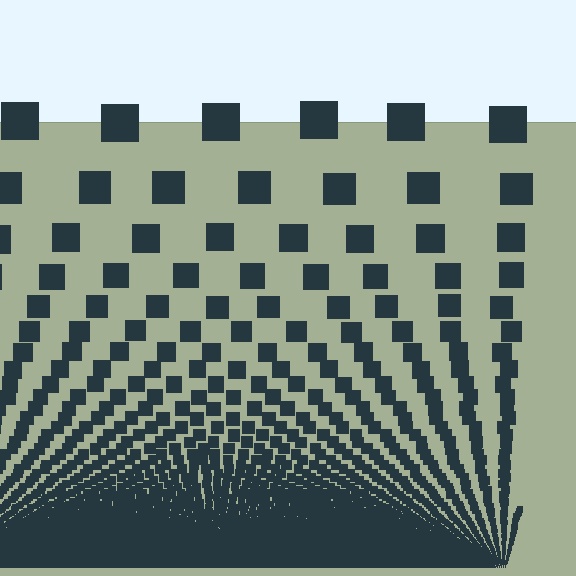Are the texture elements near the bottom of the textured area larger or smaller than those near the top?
Smaller. The gradient is inverted — elements near the bottom are smaller and denser.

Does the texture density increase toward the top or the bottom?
Density increases toward the bottom.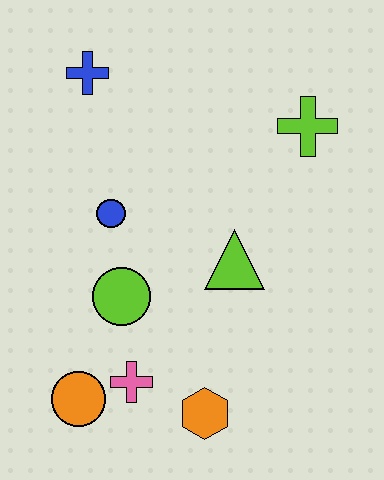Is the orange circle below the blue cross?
Yes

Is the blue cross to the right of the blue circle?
No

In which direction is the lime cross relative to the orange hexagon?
The lime cross is above the orange hexagon.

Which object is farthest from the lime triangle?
The blue cross is farthest from the lime triangle.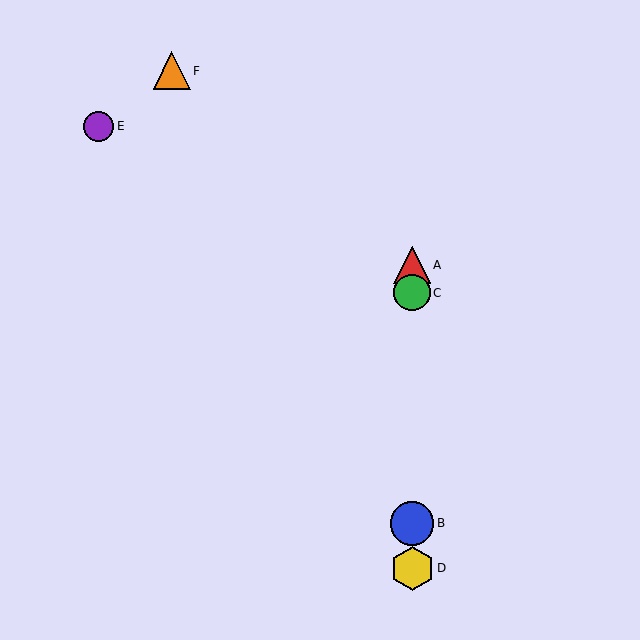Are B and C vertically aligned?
Yes, both are at x≈412.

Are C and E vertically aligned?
No, C is at x≈412 and E is at x≈98.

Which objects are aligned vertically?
Objects A, B, C, D are aligned vertically.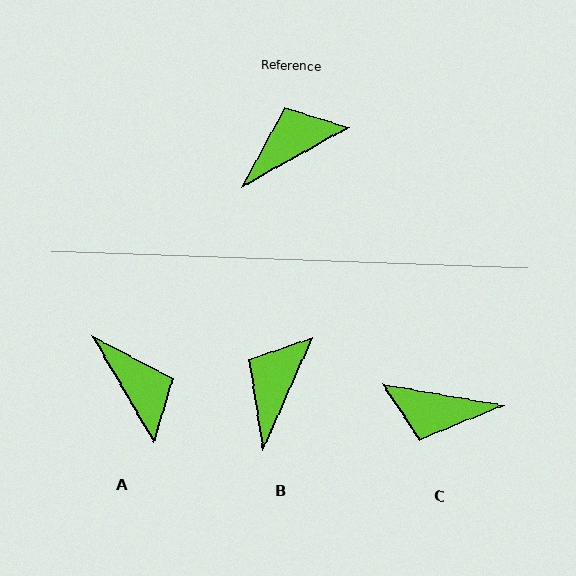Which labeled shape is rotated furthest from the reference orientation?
C, about 141 degrees away.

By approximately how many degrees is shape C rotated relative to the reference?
Approximately 141 degrees counter-clockwise.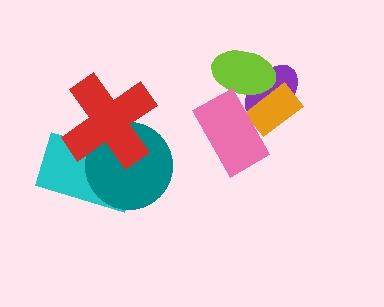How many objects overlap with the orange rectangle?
3 objects overlap with the orange rectangle.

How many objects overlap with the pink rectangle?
3 objects overlap with the pink rectangle.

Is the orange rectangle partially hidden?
Yes, it is partially covered by another shape.